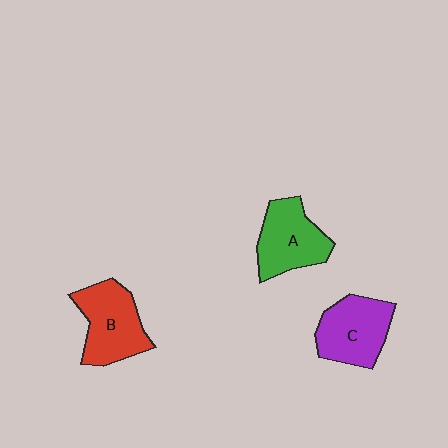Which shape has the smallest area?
Shape A (green).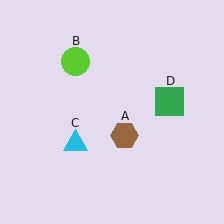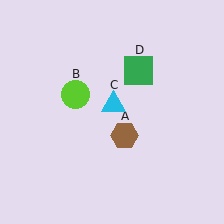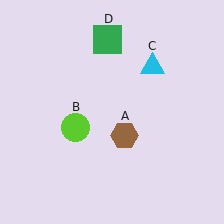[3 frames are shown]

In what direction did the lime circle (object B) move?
The lime circle (object B) moved down.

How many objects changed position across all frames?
3 objects changed position: lime circle (object B), cyan triangle (object C), green square (object D).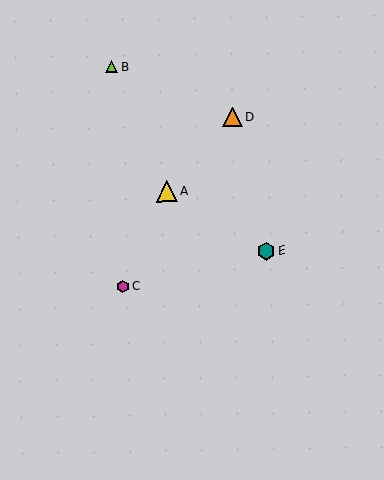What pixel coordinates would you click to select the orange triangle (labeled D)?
Click at (233, 117) to select the orange triangle D.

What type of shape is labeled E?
Shape E is a teal hexagon.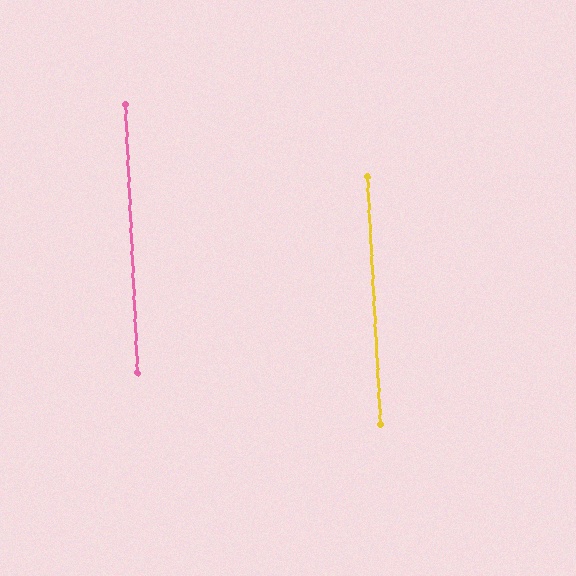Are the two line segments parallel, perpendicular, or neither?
Parallel — their directions differ by only 0.5°.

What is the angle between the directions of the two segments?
Approximately 0 degrees.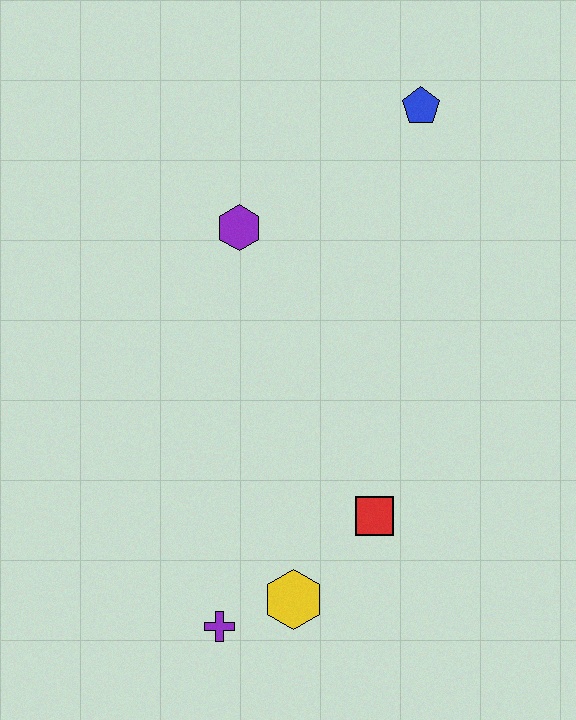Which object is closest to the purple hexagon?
The blue pentagon is closest to the purple hexagon.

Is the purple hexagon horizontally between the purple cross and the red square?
Yes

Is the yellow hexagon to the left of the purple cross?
No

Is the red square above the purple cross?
Yes